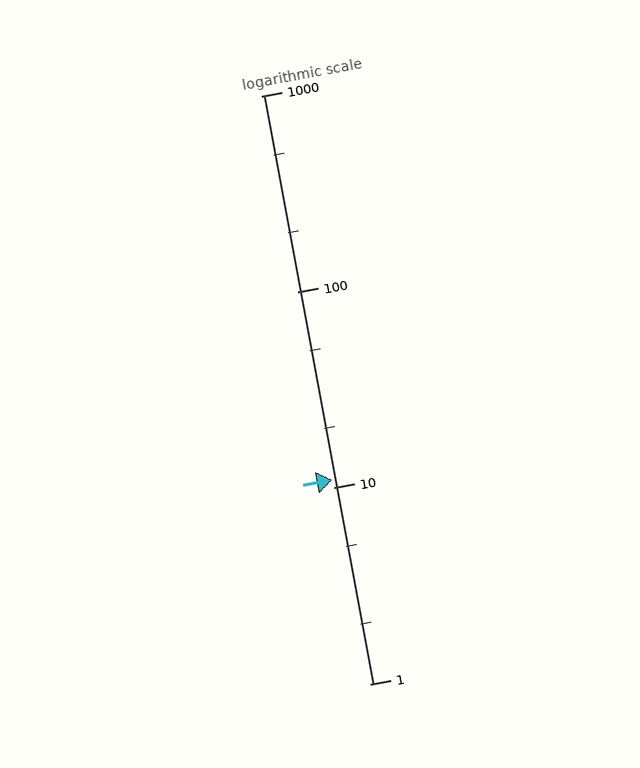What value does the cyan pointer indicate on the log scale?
The pointer indicates approximately 11.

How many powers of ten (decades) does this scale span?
The scale spans 3 decades, from 1 to 1000.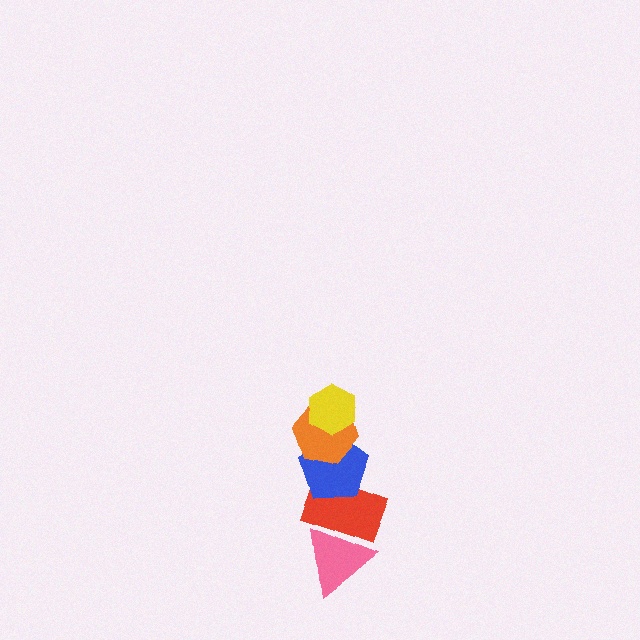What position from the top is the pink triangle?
The pink triangle is 5th from the top.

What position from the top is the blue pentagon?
The blue pentagon is 3rd from the top.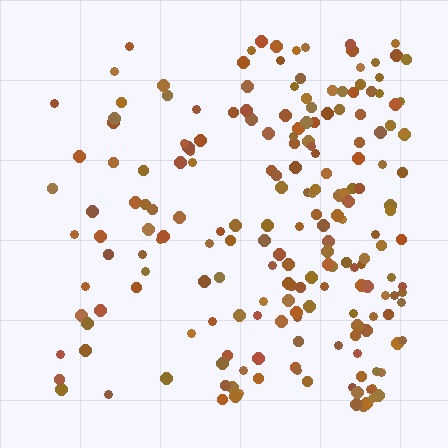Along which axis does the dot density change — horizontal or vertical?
Horizontal.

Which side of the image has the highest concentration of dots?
The right.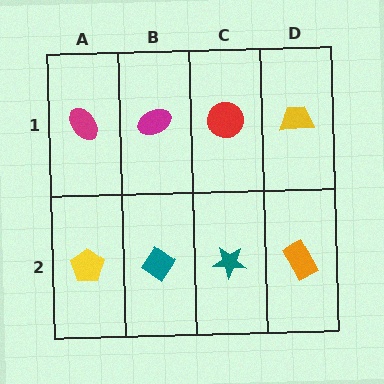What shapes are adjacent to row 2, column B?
A magenta ellipse (row 1, column B), a yellow pentagon (row 2, column A), a teal star (row 2, column C).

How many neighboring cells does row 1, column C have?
3.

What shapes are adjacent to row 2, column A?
A magenta ellipse (row 1, column A), a teal diamond (row 2, column B).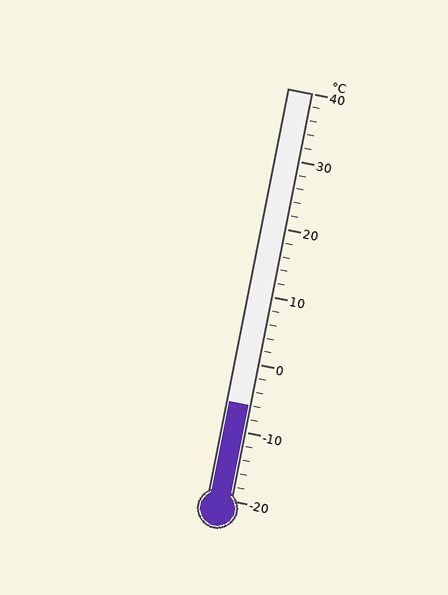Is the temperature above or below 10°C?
The temperature is below 10°C.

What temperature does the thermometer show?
The thermometer shows approximately -6°C.